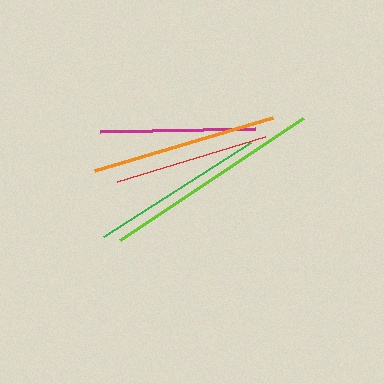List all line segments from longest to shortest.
From longest to shortest: lime, orange, green, red, magenta.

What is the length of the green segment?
The green segment is approximately 175 pixels long.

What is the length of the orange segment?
The orange segment is approximately 185 pixels long.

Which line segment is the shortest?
The magenta line is the shortest at approximately 154 pixels.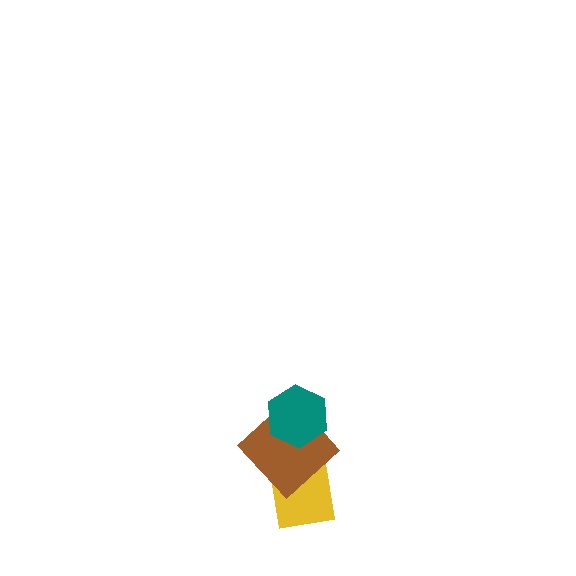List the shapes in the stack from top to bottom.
From top to bottom: the teal hexagon, the brown diamond, the yellow square.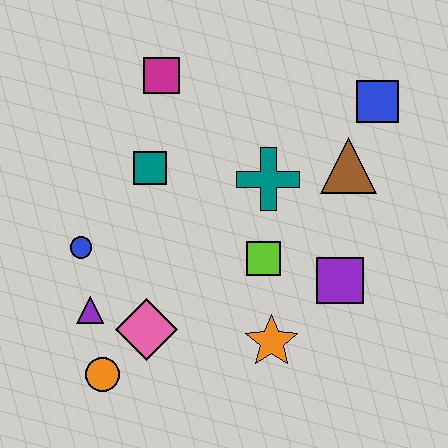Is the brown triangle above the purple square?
Yes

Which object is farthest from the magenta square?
The orange circle is farthest from the magenta square.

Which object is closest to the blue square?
The brown triangle is closest to the blue square.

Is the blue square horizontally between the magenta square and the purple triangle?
No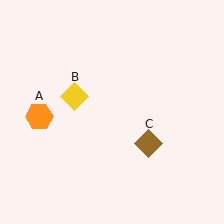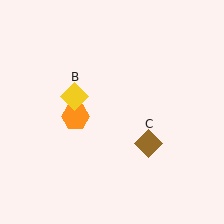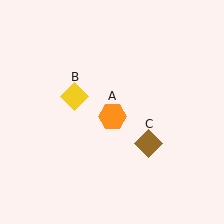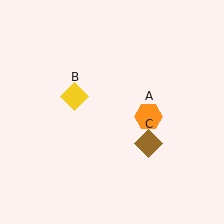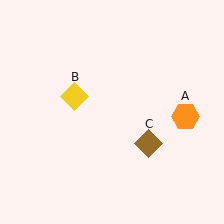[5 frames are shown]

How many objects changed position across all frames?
1 object changed position: orange hexagon (object A).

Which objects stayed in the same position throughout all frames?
Yellow diamond (object B) and brown diamond (object C) remained stationary.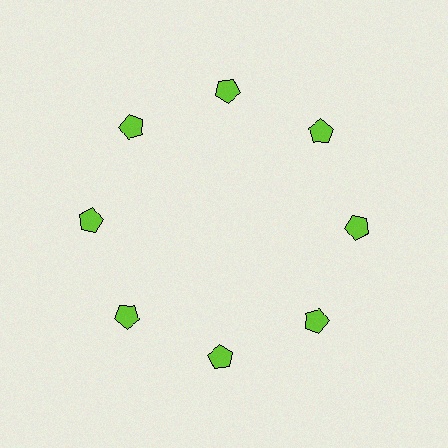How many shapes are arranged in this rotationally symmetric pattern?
There are 8 shapes, arranged in 8 groups of 1.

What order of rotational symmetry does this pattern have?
This pattern has 8-fold rotational symmetry.